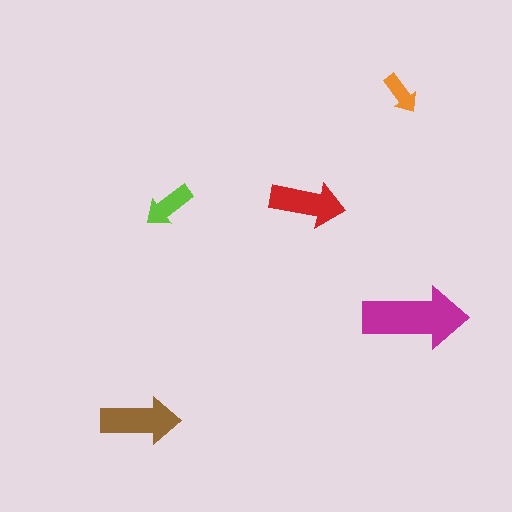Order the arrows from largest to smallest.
the magenta one, the brown one, the red one, the lime one, the orange one.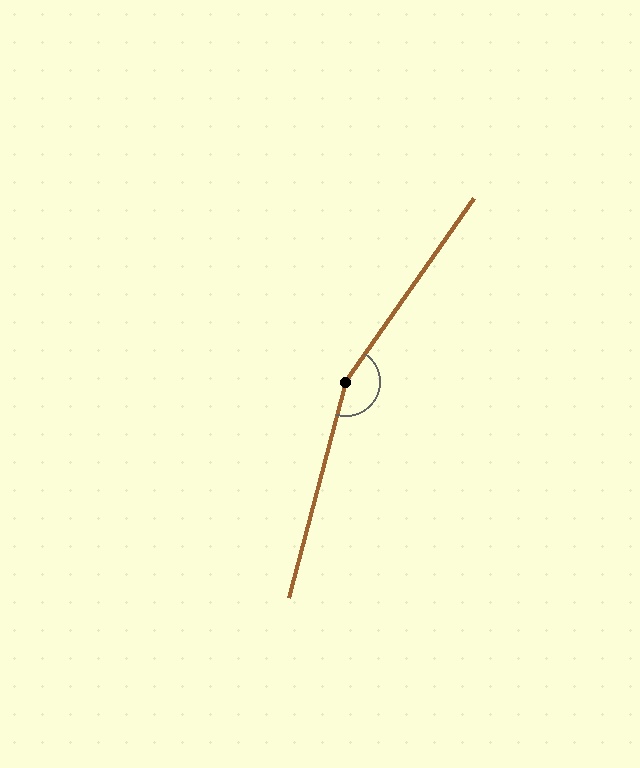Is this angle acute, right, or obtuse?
It is obtuse.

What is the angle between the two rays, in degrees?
Approximately 160 degrees.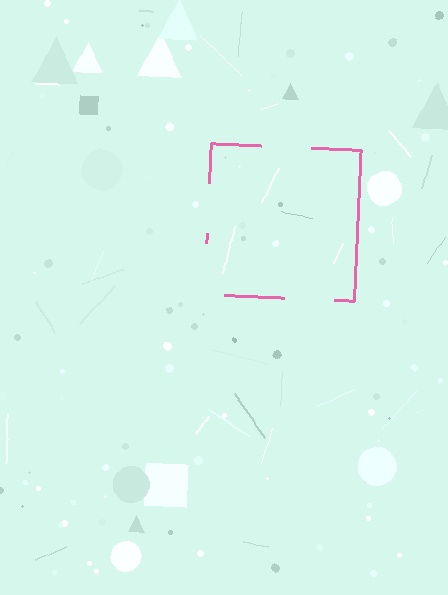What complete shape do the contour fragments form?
The contour fragments form a square.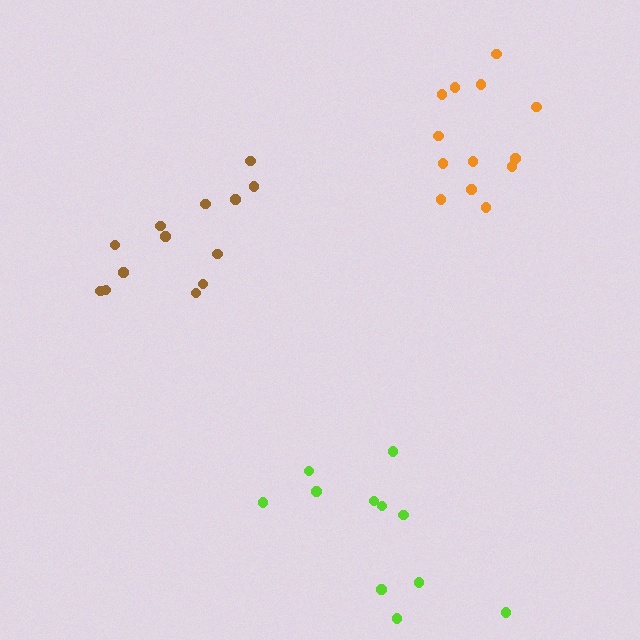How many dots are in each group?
Group 1: 11 dots, Group 2: 13 dots, Group 3: 13 dots (37 total).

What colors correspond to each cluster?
The clusters are colored: lime, orange, brown.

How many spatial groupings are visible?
There are 3 spatial groupings.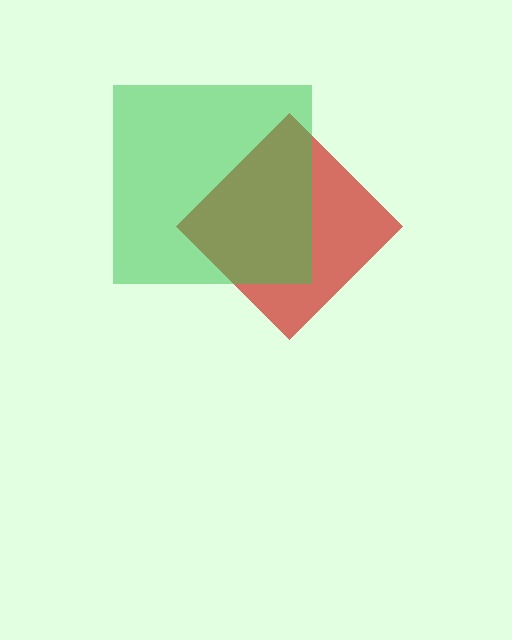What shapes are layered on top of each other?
The layered shapes are: a red diamond, a green square.